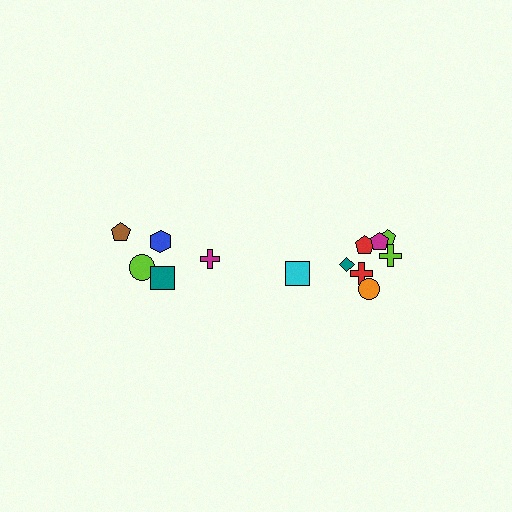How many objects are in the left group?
There are 5 objects.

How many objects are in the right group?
There are 8 objects.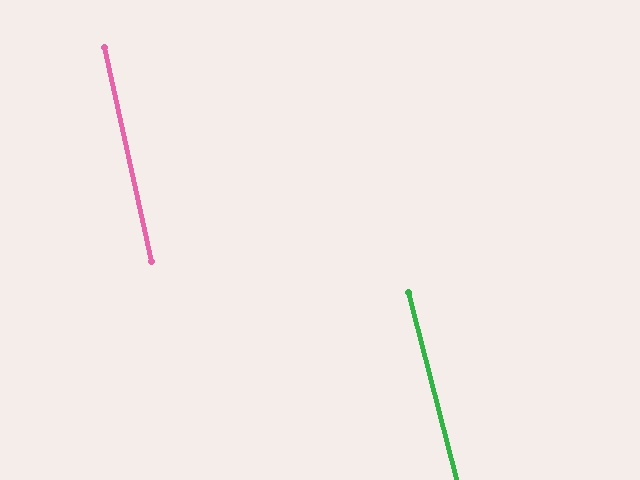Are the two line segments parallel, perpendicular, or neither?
Parallel — their directions differ by only 1.9°.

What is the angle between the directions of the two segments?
Approximately 2 degrees.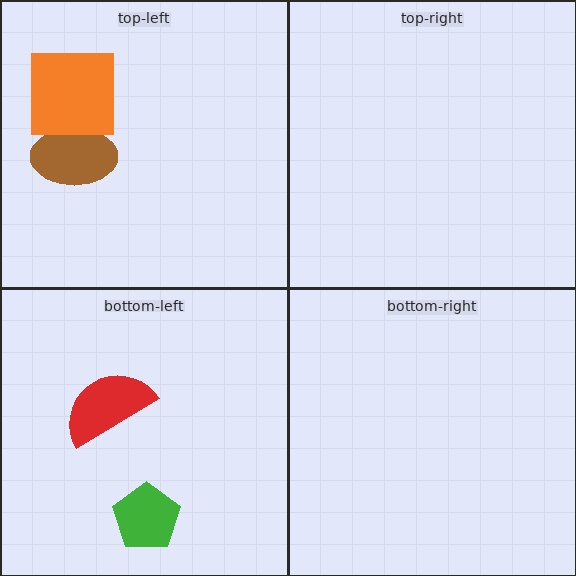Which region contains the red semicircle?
The bottom-left region.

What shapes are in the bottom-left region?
The green pentagon, the red semicircle.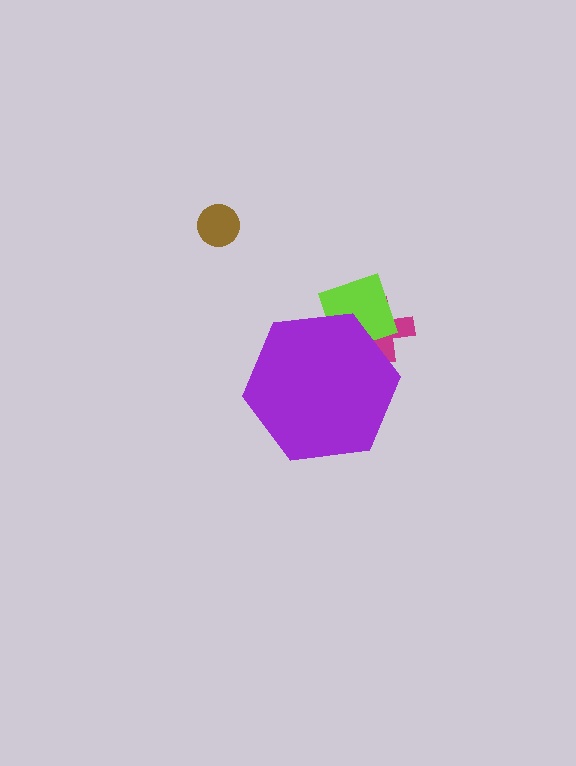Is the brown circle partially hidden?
No, the brown circle is fully visible.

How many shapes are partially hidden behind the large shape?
2 shapes are partially hidden.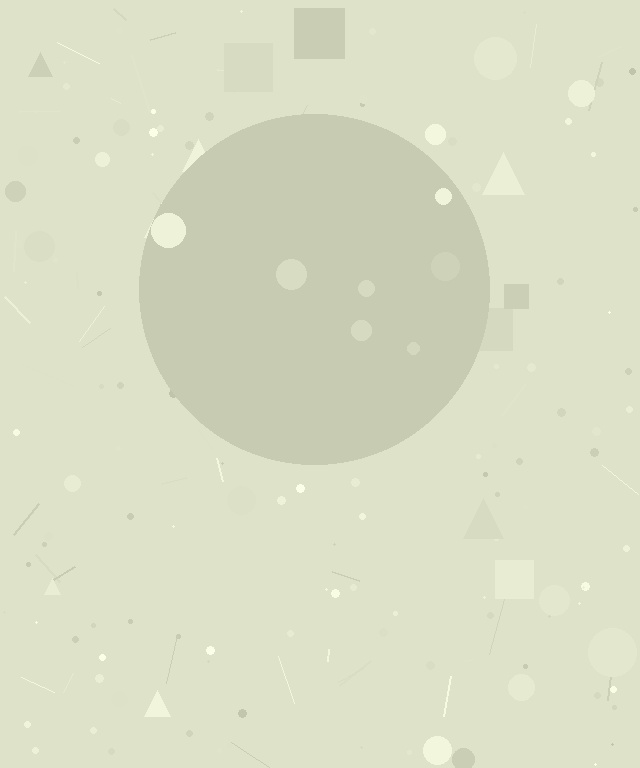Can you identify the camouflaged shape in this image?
The camouflaged shape is a circle.